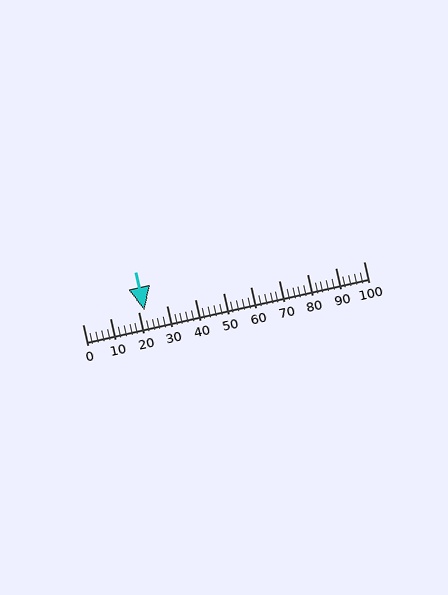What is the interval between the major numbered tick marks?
The major tick marks are spaced 10 units apart.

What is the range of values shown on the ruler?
The ruler shows values from 0 to 100.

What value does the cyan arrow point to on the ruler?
The cyan arrow points to approximately 22.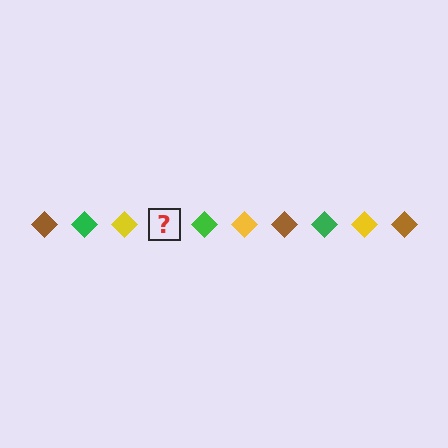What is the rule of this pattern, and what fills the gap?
The rule is that the pattern cycles through brown, green, yellow diamonds. The gap should be filled with a brown diamond.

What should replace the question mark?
The question mark should be replaced with a brown diamond.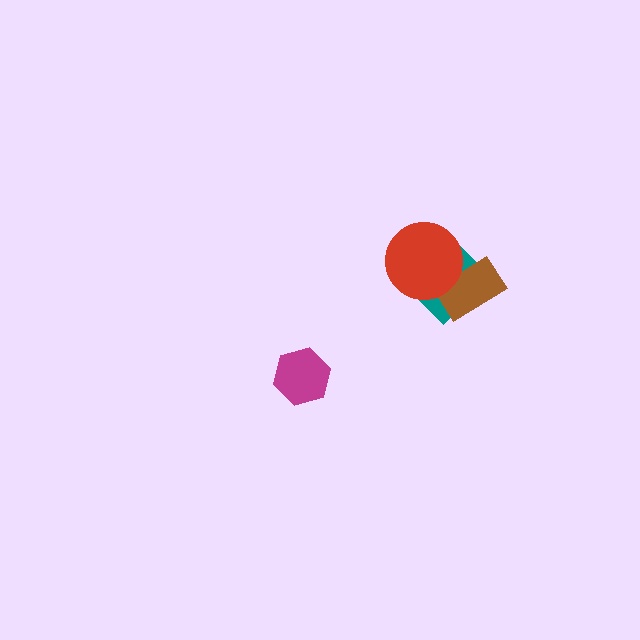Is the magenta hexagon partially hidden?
No, no other shape covers it.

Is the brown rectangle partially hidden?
Yes, it is partially covered by another shape.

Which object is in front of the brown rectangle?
The red circle is in front of the brown rectangle.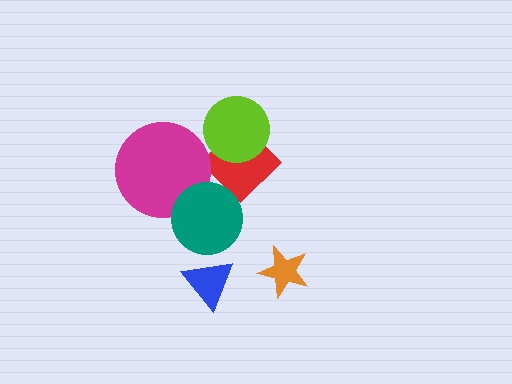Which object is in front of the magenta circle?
The teal circle is in front of the magenta circle.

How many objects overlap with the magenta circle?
2 objects overlap with the magenta circle.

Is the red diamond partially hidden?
Yes, it is partially covered by another shape.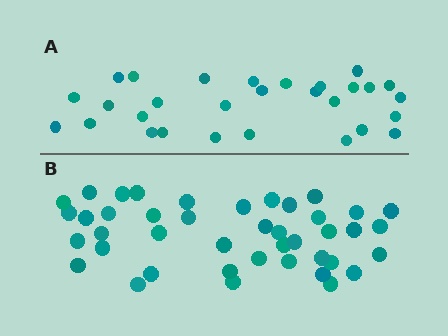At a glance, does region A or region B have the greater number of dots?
Region B (the bottom region) has more dots.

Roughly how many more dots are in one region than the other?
Region B has approximately 15 more dots than region A.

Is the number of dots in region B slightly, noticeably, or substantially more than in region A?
Region B has noticeably more, but not dramatically so. The ratio is roughly 1.4 to 1.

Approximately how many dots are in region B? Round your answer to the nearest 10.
About 40 dots. (The exact count is 42, which rounds to 40.)